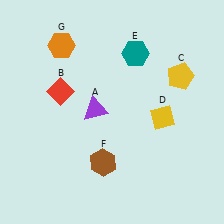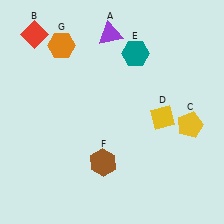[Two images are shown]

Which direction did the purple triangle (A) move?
The purple triangle (A) moved up.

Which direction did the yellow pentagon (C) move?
The yellow pentagon (C) moved down.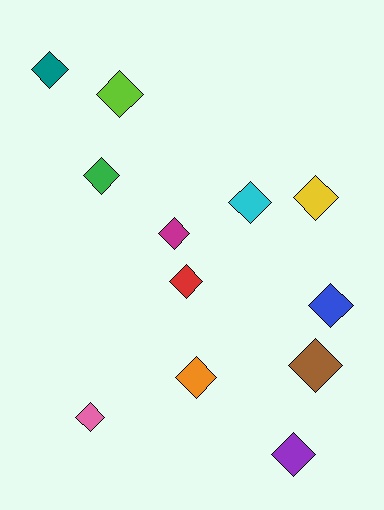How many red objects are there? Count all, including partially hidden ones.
There is 1 red object.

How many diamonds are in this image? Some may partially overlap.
There are 12 diamonds.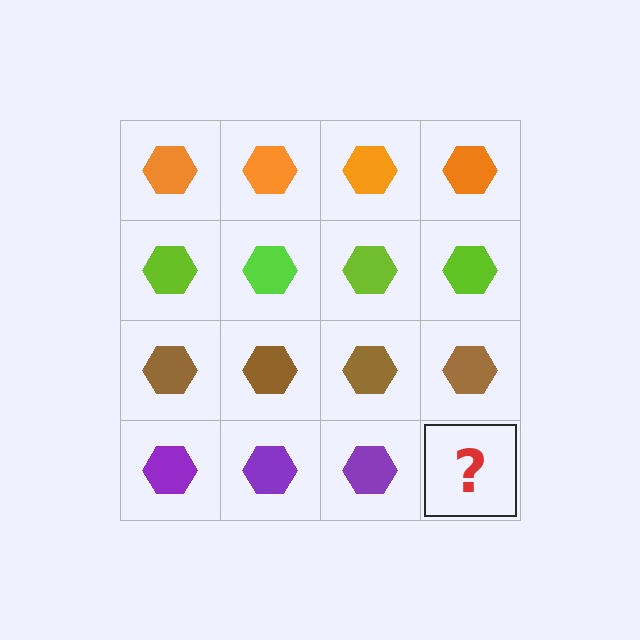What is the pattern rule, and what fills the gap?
The rule is that each row has a consistent color. The gap should be filled with a purple hexagon.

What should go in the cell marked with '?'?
The missing cell should contain a purple hexagon.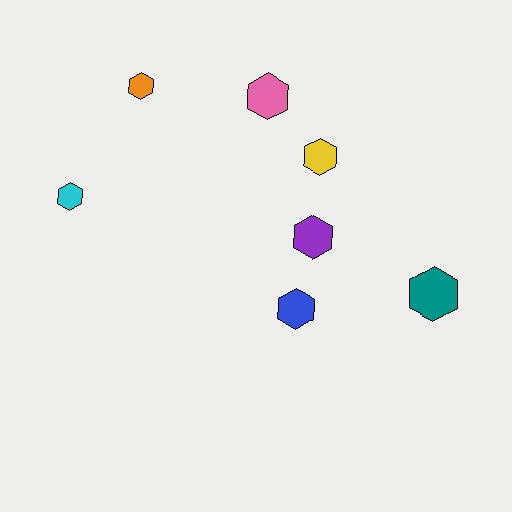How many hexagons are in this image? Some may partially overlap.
There are 7 hexagons.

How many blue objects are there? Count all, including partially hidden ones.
There is 1 blue object.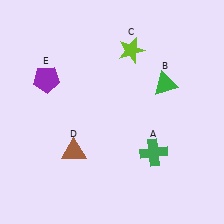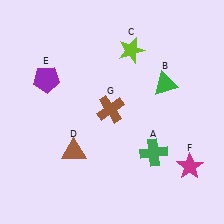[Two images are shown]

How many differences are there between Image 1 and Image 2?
There are 2 differences between the two images.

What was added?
A magenta star (F), a brown cross (G) were added in Image 2.